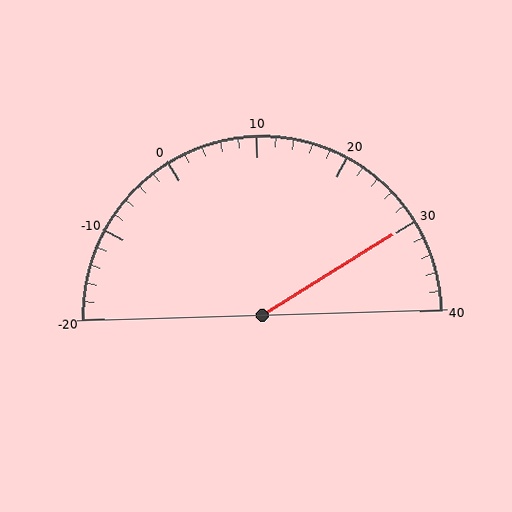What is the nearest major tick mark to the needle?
The nearest major tick mark is 30.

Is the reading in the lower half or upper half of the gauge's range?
The reading is in the upper half of the range (-20 to 40).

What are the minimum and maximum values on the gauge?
The gauge ranges from -20 to 40.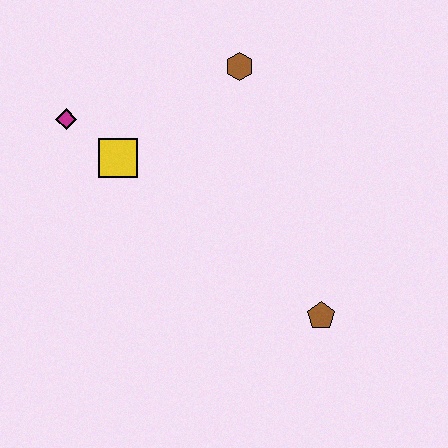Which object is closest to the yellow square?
The magenta diamond is closest to the yellow square.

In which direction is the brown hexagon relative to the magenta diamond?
The brown hexagon is to the right of the magenta diamond.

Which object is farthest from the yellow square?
The brown pentagon is farthest from the yellow square.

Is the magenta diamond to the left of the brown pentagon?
Yes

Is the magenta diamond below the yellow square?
No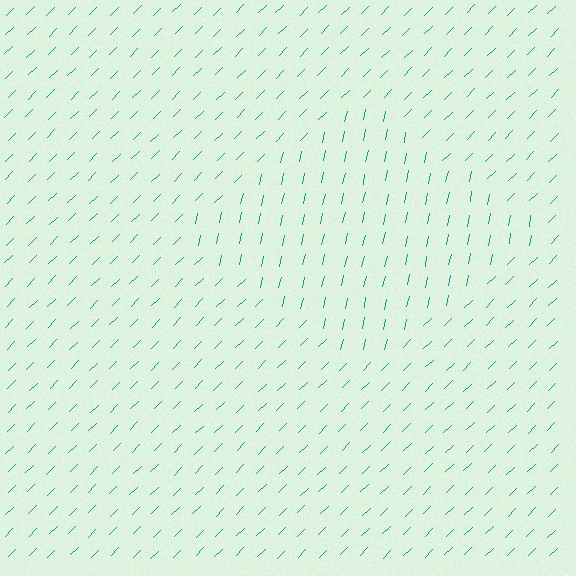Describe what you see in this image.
The image is filled with small teal line segments. A diamond region in the image has lines oriented differently from the surrounding lines, creating a visible texture boundary.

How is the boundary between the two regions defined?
The boundary is defined purely by a change in line orientation (approximately 33 degrees difference). All lines are the same color and thickness.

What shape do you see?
I see a diamond.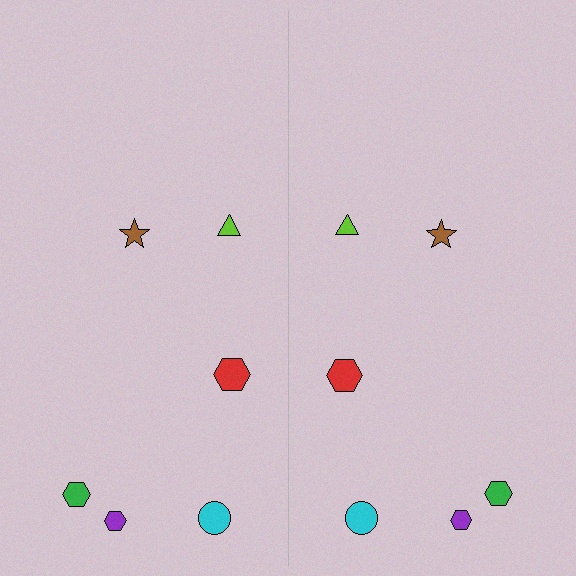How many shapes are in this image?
There are 12 shapes in this image.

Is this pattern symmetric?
Yes, this pattern has bilateral (reflection) symmetry.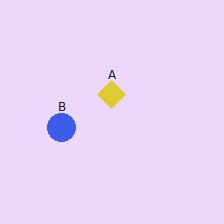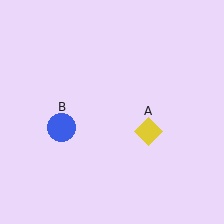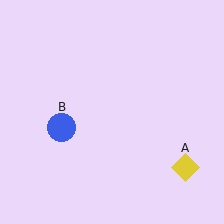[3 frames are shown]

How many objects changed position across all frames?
1 object changed position: yellow diamond (object A).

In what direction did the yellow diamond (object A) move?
The yellow diamond (object A) moved down and to the right.